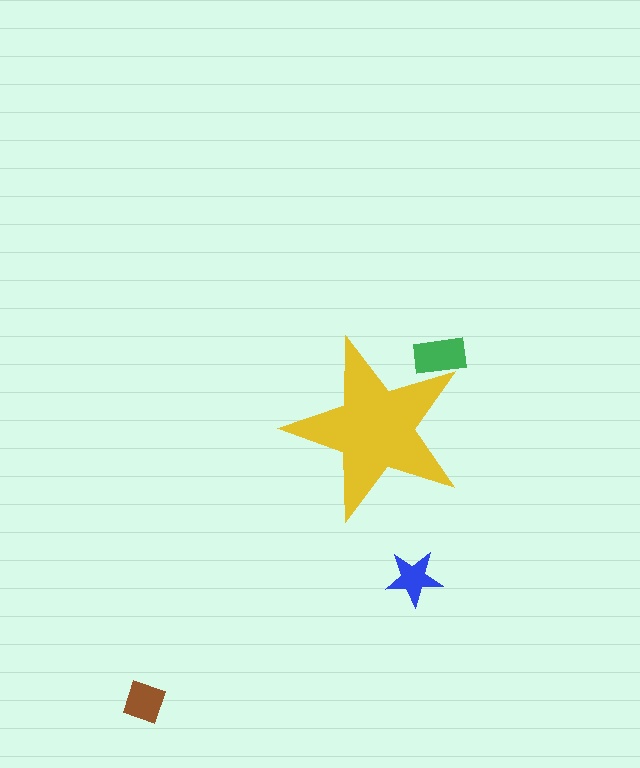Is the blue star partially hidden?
No, the blue star is fully visible.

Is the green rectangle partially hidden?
Yes, the green rectangle is partially hidden behind the yellow star.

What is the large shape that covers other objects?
A yellow star.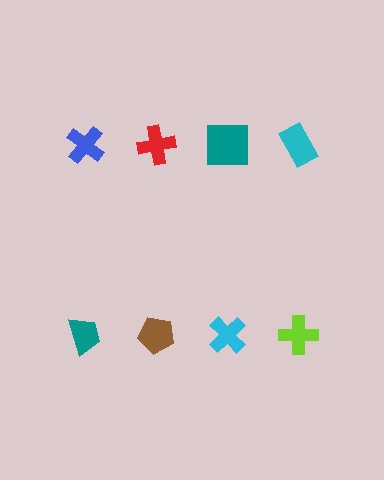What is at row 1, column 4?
A cyan rectangle.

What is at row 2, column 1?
A teal trapezoid.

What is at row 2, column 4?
A lime cross.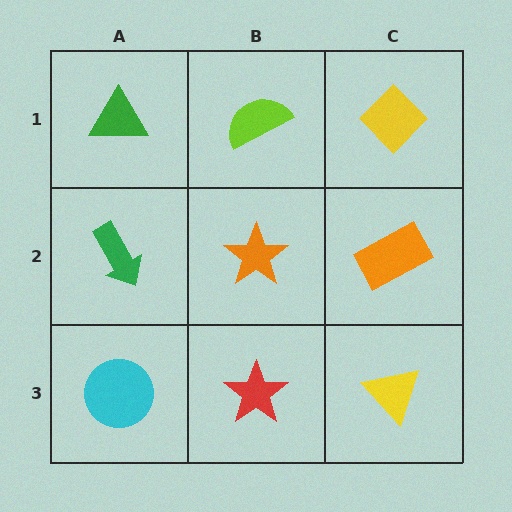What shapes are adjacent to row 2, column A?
A green triangle (row 1, column A), a cyan circle (row 3, column A), an orange star (row 2, column B).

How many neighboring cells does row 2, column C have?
3.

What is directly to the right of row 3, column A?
A red star.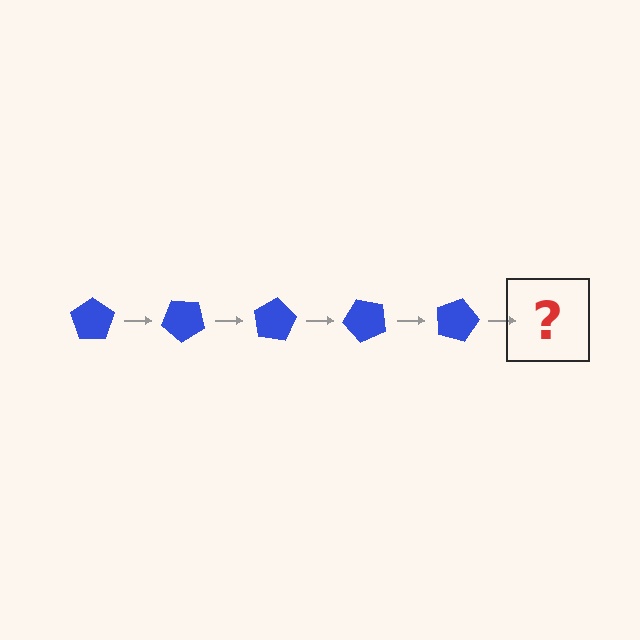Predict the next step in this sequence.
The next step is a blue pentagon rotated 200 degrees.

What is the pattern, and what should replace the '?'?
The pattern is that the pentagon rotates 40 degrees each step. The '?' should be a blue pentagon rotated 200 degrees.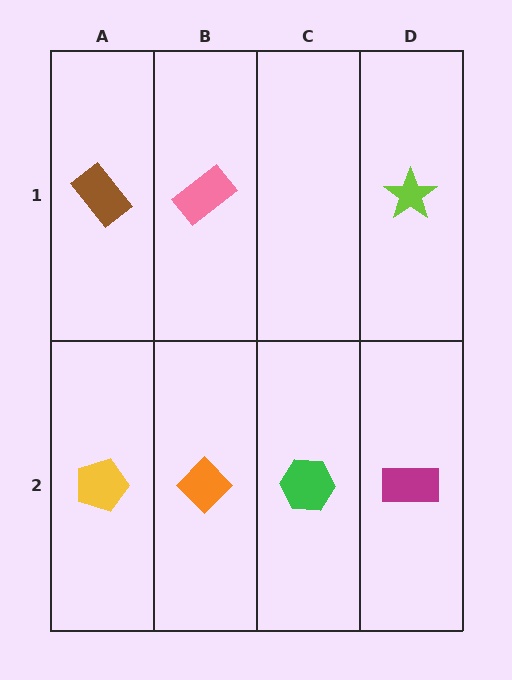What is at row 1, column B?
A pink rectangle.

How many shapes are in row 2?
4 shapes.